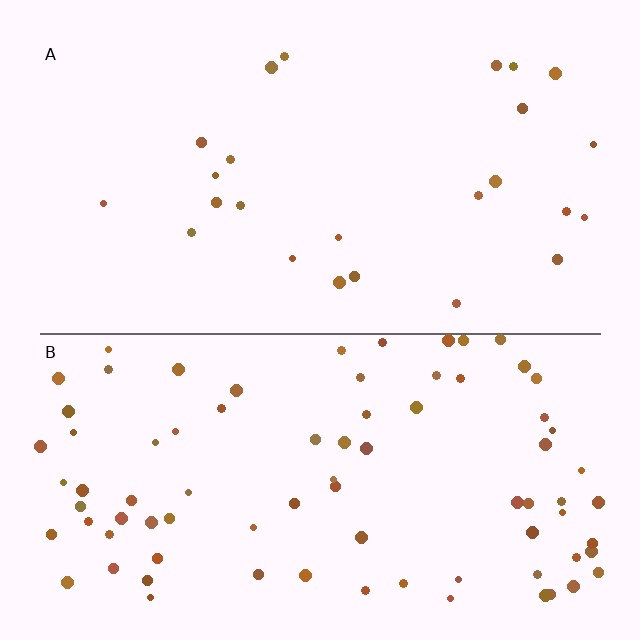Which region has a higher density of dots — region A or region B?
B (the bottom).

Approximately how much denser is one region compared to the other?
Approximately 3.3× — region B over region A.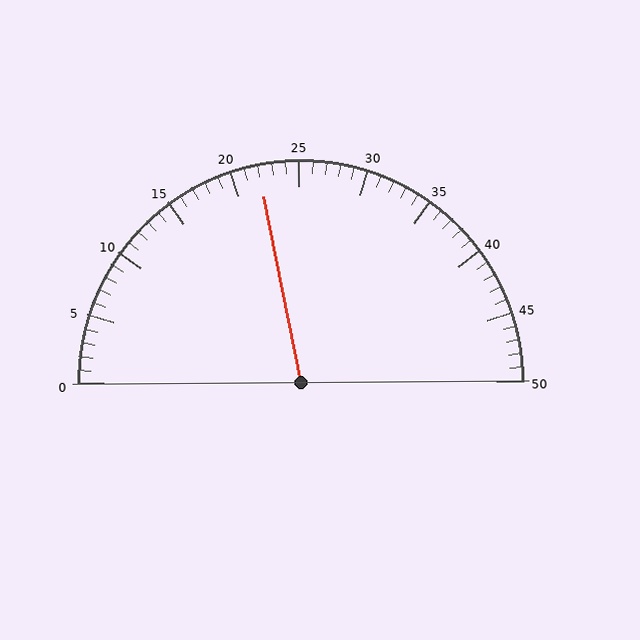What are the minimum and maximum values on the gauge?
The gauge ranges from 0 to 50.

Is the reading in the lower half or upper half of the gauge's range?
The reading is in the lower half of the range (0 to 50).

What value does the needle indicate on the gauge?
The needle indicates approximately 22.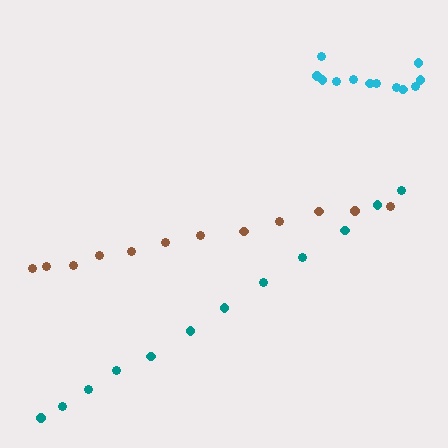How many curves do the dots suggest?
There are 3 distinct paths.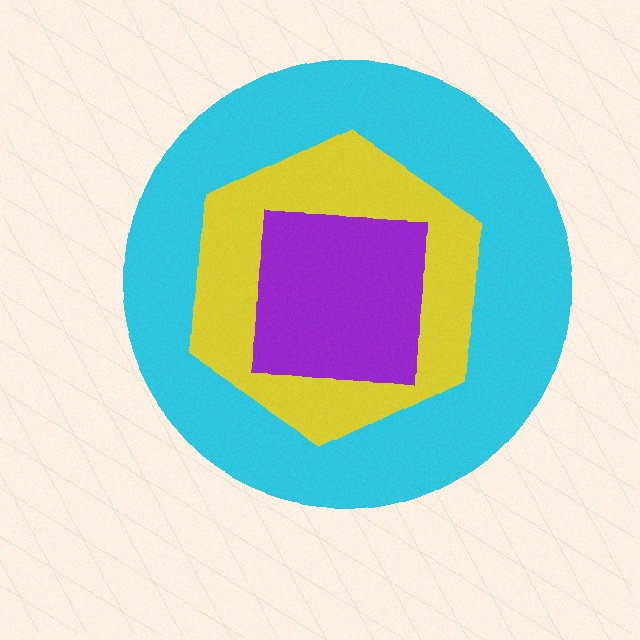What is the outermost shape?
The cyan circle.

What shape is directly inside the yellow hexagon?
The purple square.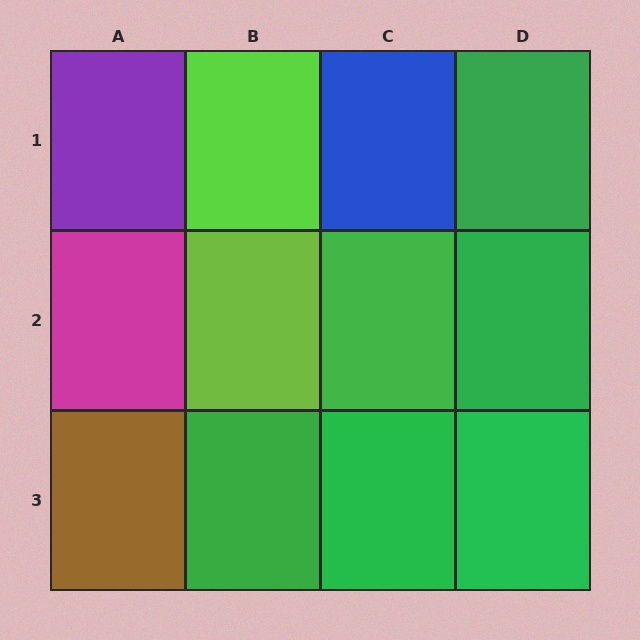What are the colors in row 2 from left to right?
Magenta, lime, green, green.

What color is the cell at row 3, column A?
Brown.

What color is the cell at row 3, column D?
Green.